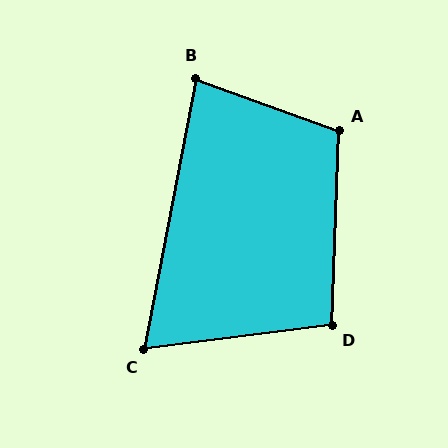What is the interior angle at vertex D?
Approximately 99 degrees (obtuse).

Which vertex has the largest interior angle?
A, at approximately 108 degrees.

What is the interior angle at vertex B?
Approximately 81 degrees (acute).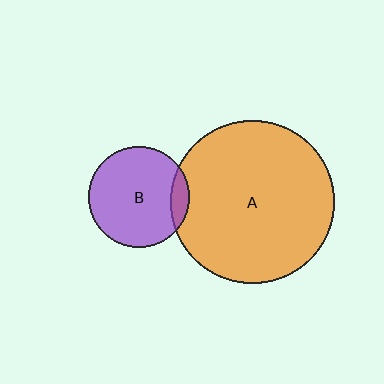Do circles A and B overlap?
Yes.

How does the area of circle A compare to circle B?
Approximately 2.6 times.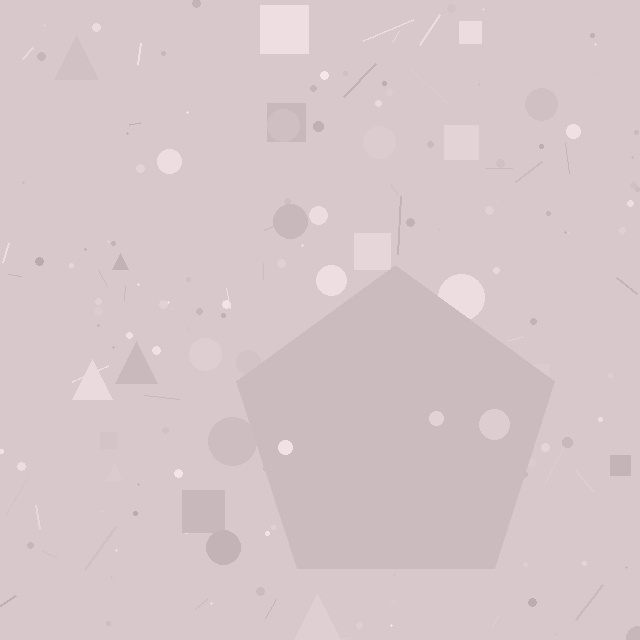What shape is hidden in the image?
A pentagon is hidden in the image.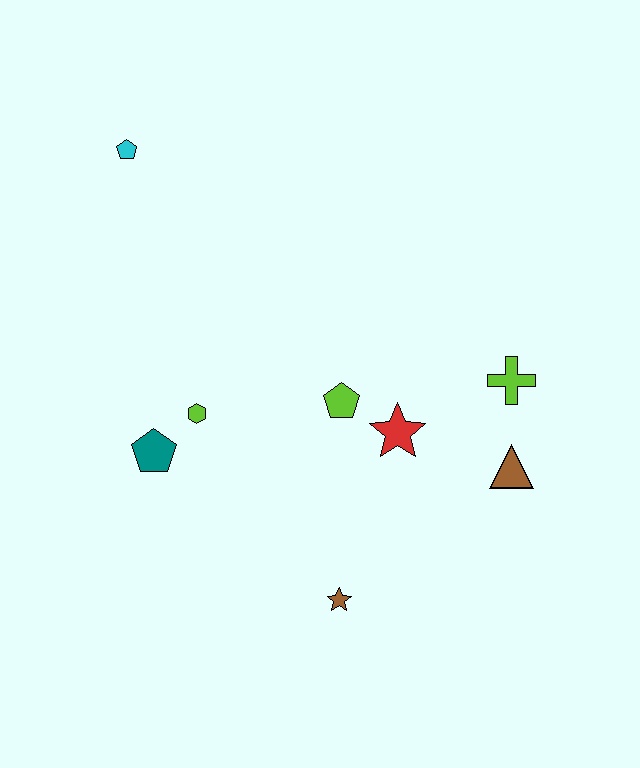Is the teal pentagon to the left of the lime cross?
Yes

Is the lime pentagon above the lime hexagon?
Yes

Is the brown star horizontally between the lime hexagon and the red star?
Yes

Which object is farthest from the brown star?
The cyan pentagon is farthest from the brown star.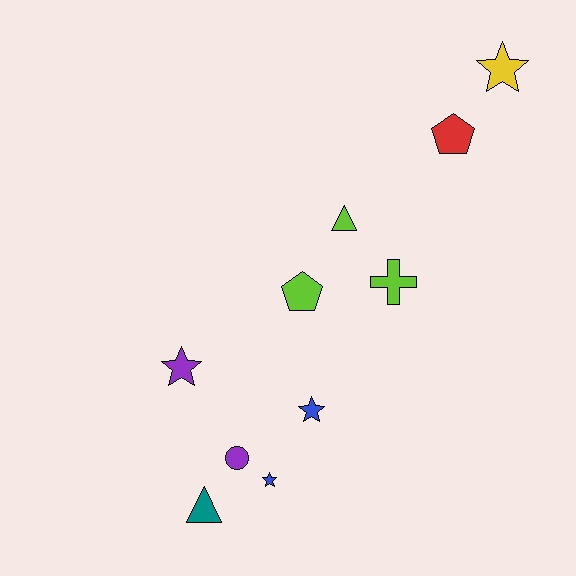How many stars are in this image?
There are 4 stars.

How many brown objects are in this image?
There are no brown objects.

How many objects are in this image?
There are 10 objects.